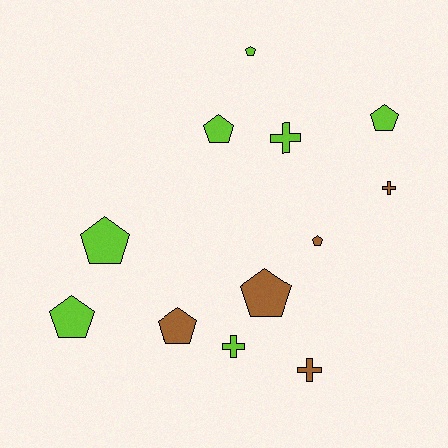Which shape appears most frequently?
Pentagon, with 8 objects.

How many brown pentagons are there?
There are 3 brown pentagons.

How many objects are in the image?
There are 12 objects.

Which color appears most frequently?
Lime, with 7 objects.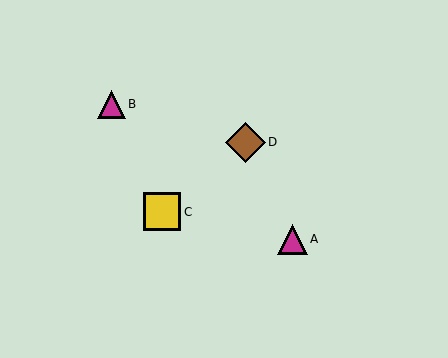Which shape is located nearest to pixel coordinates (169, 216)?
The yellow square (labeled C) at (162, 212) is nearest to that location.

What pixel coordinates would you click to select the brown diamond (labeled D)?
Click at (245, 142) to select the brown diamond D.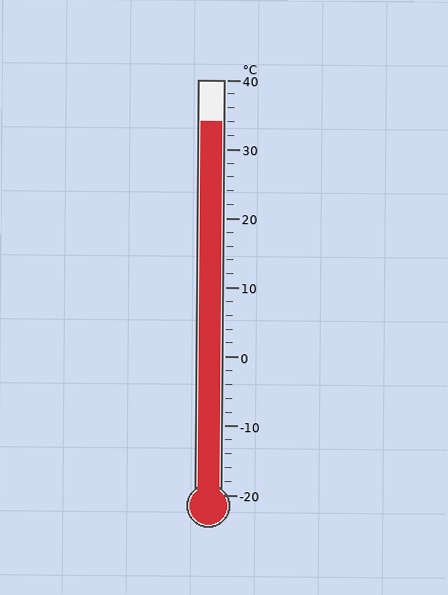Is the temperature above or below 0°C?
The temperature is above 0°C.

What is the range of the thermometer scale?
The thermometer scale ranges from -20°C to 40°C.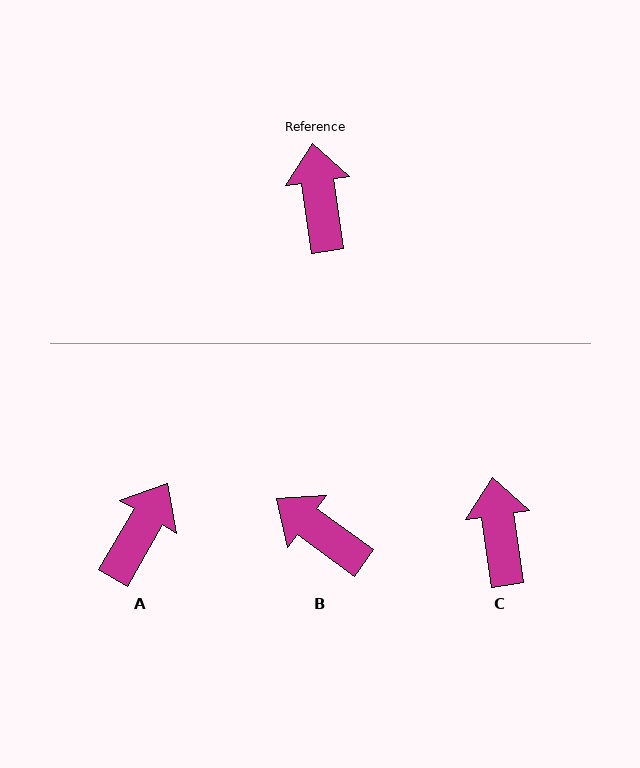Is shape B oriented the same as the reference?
No, it is off by about 46 degrees.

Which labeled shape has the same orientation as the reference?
C.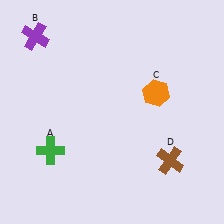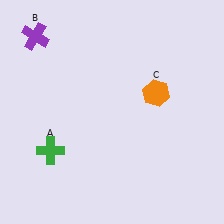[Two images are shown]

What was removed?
The brown cross (D) was removed in Image 2.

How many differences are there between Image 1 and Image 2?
There is 1 difference between the two images.